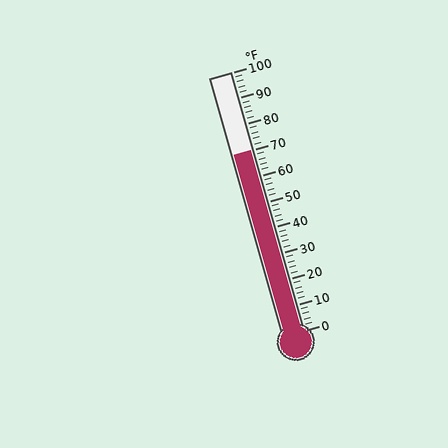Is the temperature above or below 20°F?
The temperature is above 20°F.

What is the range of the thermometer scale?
The thermometer scale ranges from 0°F to 100°F.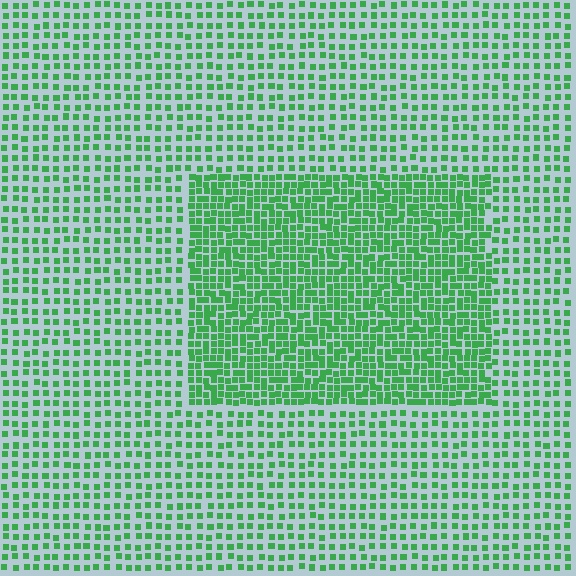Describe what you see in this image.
The image contains small green elements arranged at two different densities. A rectangle-shaped region is visible where the elements are more densely packed than the surrounding area.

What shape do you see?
I see a rectangle.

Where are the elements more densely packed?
The elements are more densely packed inside the rectangle boundary.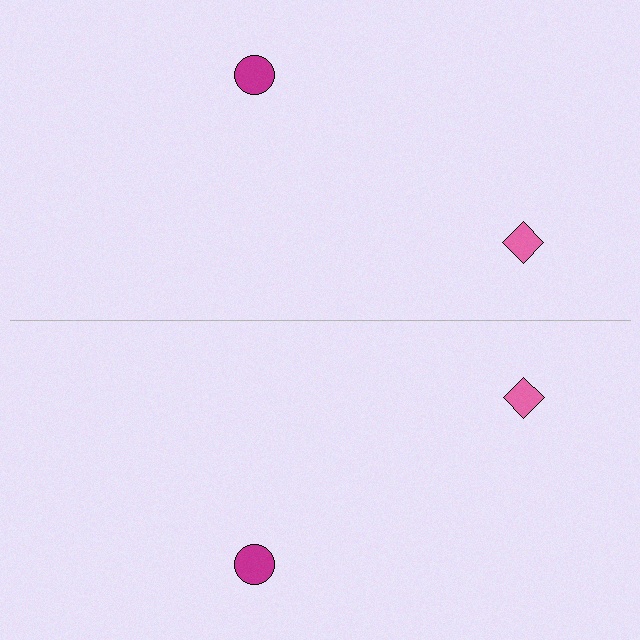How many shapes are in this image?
There are 4 shapes in this image.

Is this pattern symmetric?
Yes, this pattern has bilateral (reflection) symmetry.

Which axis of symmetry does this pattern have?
The pattern has a horizontal axis of symmetry running through the center of the image.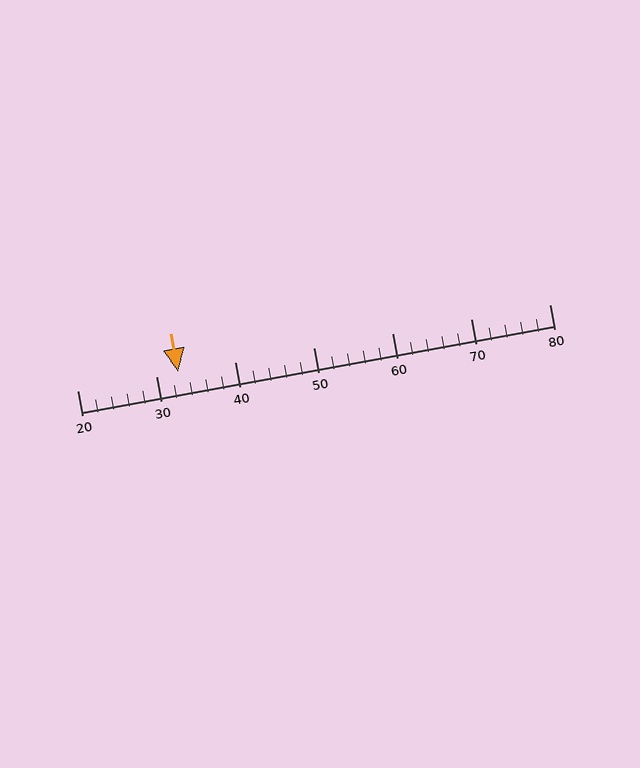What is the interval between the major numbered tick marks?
The major tick marks are spaced 10 units apart.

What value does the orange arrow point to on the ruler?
The orange arrow points to approximately 33.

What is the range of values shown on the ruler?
The ruler shows values from 20 to 80.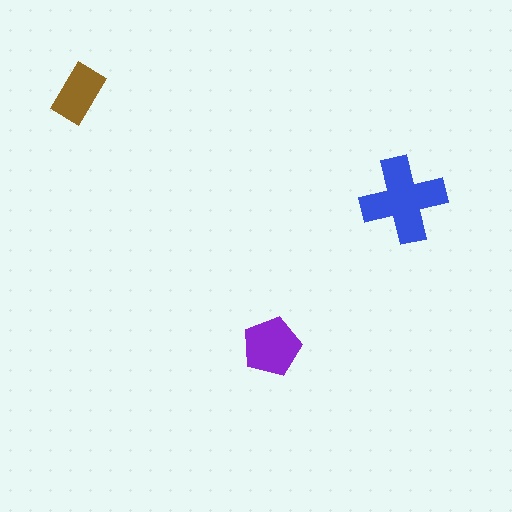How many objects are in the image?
There are 3 objects in the image.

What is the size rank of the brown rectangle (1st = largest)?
3rd.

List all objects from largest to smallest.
The blue cross, the purple pentagon, the brown rectangle.